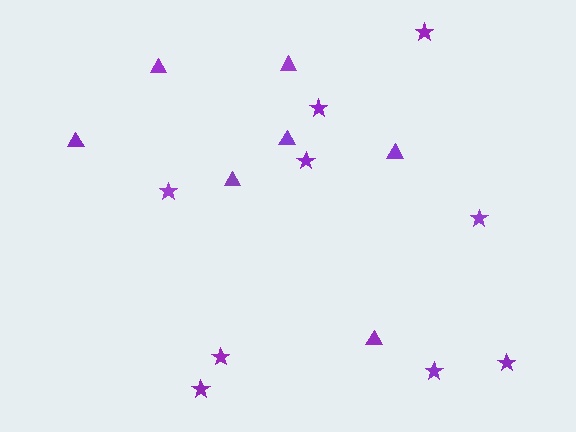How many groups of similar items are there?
There are 2 groups: one group of triangles (7) and one group of stars (9).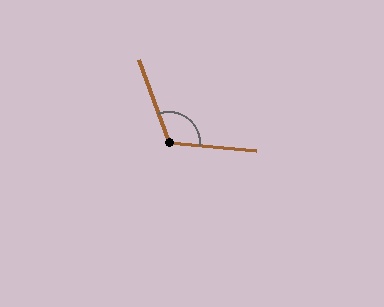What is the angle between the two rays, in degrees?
Approximately 115 degrees.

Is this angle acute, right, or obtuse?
It is obtuse.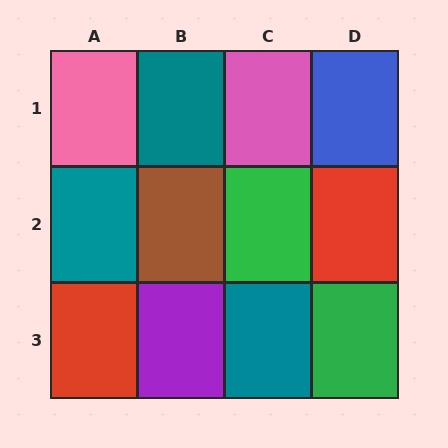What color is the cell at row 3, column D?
Green.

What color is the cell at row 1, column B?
Teal.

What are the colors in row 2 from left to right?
Teal, brown, green, red.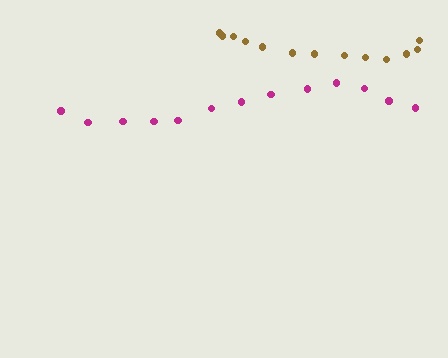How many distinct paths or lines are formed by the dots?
There are 2 distinct paths.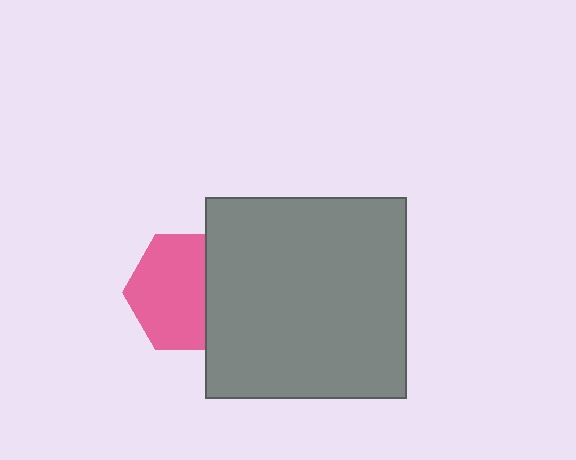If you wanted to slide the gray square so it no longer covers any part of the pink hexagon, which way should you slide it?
Slide it right — that is the most direct way to separate the two shapes.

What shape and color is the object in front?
The object in front is a gray square.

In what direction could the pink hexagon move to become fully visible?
The pink hexagon could move left. That would shift it out from behind the gray square entirely.